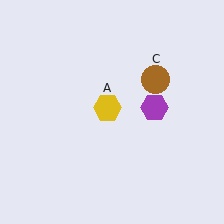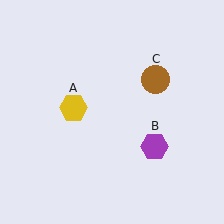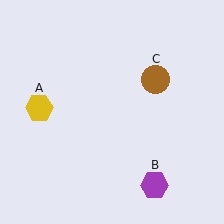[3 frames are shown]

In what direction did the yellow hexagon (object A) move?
The yellow hexagon (object A) moved left.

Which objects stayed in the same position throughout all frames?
Brown circle (object C) remained stationary.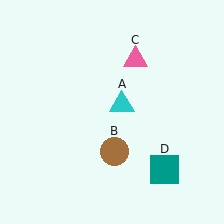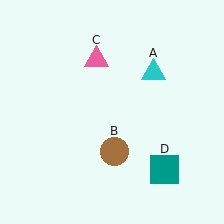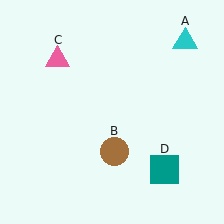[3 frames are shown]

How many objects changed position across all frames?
2 objects changed position: cyan triangle (object A), pink triangle (object C).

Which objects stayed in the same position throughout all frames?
Brown circle (object B) and teal square (object D) remained stationary.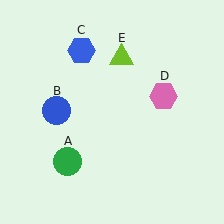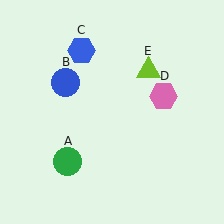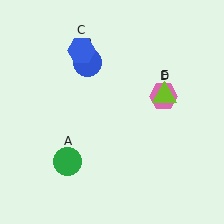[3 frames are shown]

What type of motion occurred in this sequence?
The blue circle (object B), lime triangle (object E) rotated clockwise around the center of the scene.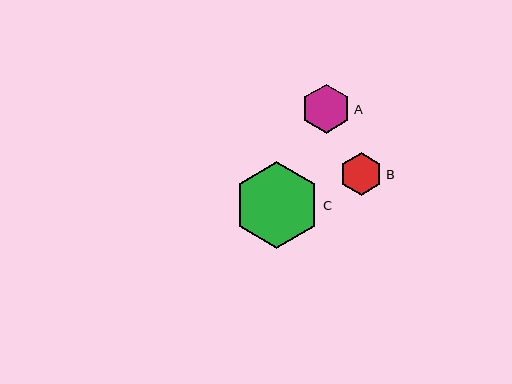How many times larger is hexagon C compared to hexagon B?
Hexagon C is approximately 2.0 times the size of hexagon B.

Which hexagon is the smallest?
Hexagon B is the smallest with a size of approximately 43 pixels.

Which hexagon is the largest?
Hexagon C is the largest with a size of approximately 87 pixels.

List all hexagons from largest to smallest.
From largest to smallest: C, A, B.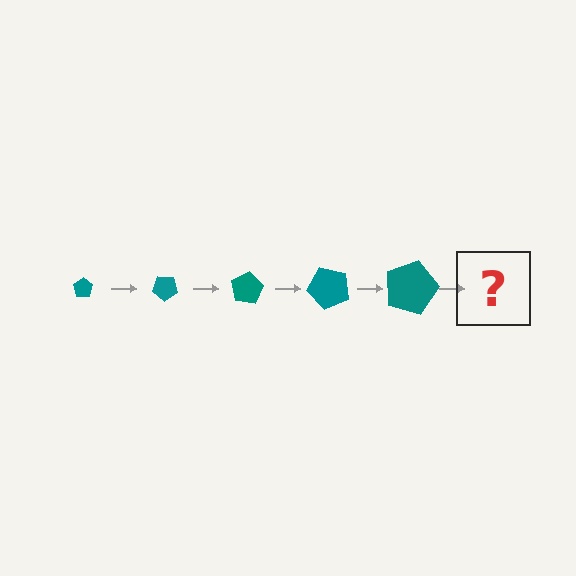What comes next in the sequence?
The next element should be a pentagon, larger than the previous one and rotated 200 degrees from the start.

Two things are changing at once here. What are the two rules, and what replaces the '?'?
The two rules are that the pentagon grows larger each step and it rotates 40 degrees each step. The '?' should be a pentagon, larger than the previous one and rotated 200 degrees from the start.